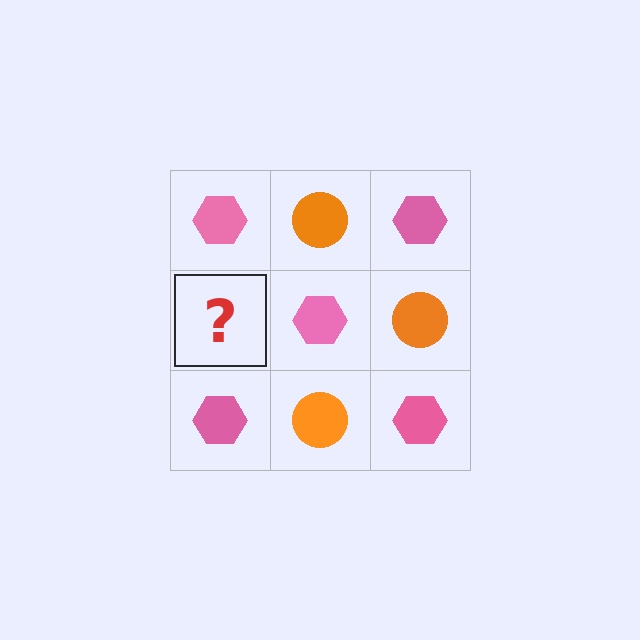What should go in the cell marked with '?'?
The missing cell should contain an orange circle.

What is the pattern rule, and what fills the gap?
The rule is that it alternates pink hexagon and orange circle in a checkerboard pattern. The gap should be filled with an orange circle.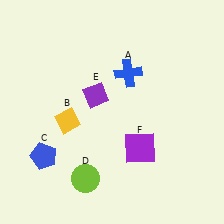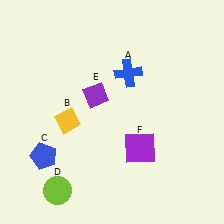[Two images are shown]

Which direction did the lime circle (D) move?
The lime circle (D) moved left.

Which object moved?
The lime circle (D) moved left.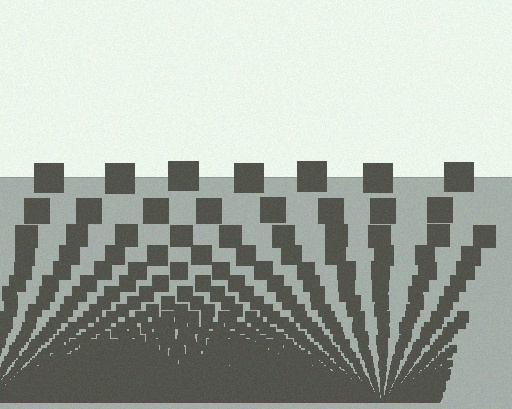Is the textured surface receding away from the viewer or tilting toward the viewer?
The surface appears to tilt toward the viewer. Texture elements get larger and sparser toward the top.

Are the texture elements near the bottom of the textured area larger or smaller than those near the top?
Smaller. The gradient is inverted — elements near the bottom are smaller and denser.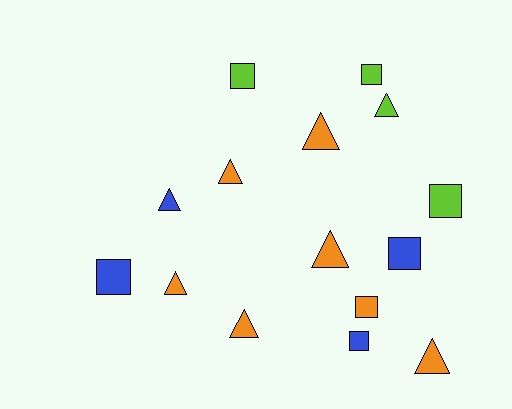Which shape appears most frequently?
Triangle, with 8 objects.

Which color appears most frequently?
Orange, with 7 objects.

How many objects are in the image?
There are 15 objects.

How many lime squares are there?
There are 3 lime squares.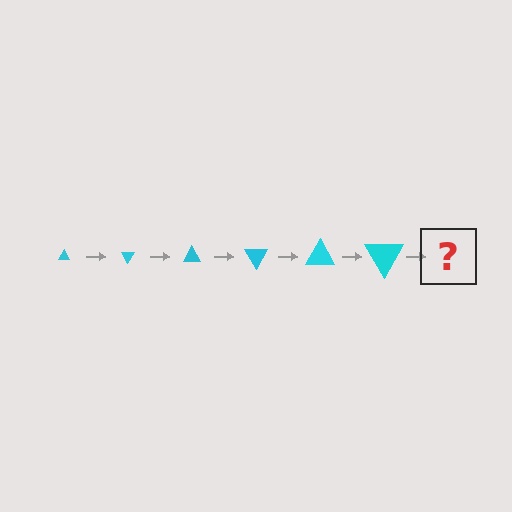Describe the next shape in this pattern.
It should be a triangle, larger than the previous one and rotated 360 degrees from the start.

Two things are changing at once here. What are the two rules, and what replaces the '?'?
The two rules are that the triangle grows larger each step and it rotates 60 degrees each step. The '?' should be a triangle, larger than the previous one and rotated 360 degrees from the start.